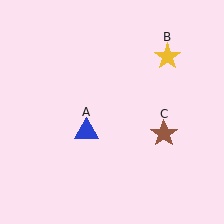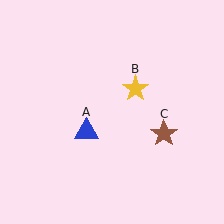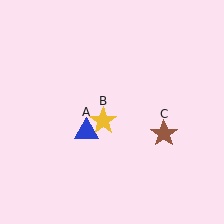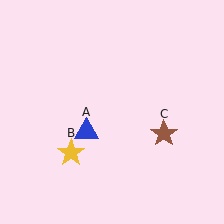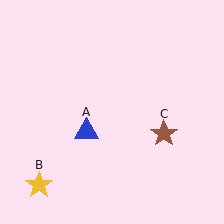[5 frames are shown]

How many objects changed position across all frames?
1 object changed position: yellow star (object B).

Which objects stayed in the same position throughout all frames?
Blue triangle (object A) and brown star (object C) remained stationary.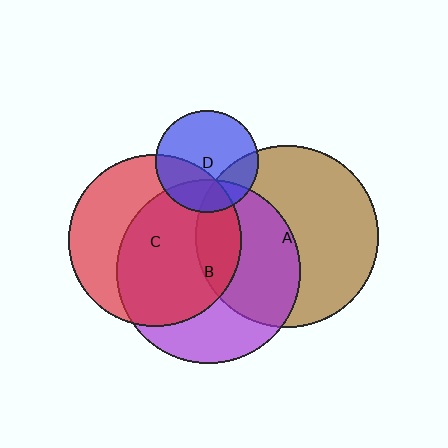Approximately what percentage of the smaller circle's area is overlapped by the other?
Approximately 35%.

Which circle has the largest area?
Circle B (purple).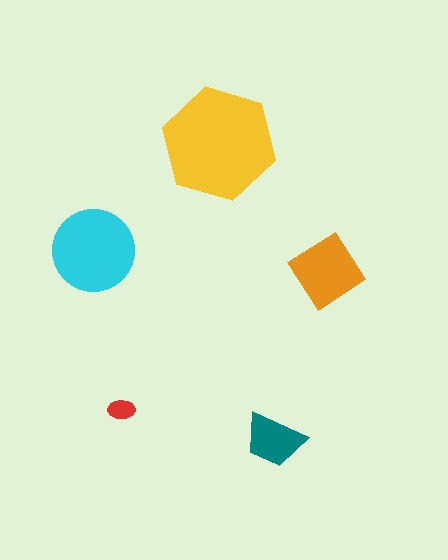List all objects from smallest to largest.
The red ellipse, the teal trapezoid, the orange diamond, the cyan circle, the yellow hexagon.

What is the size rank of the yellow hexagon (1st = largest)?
1st.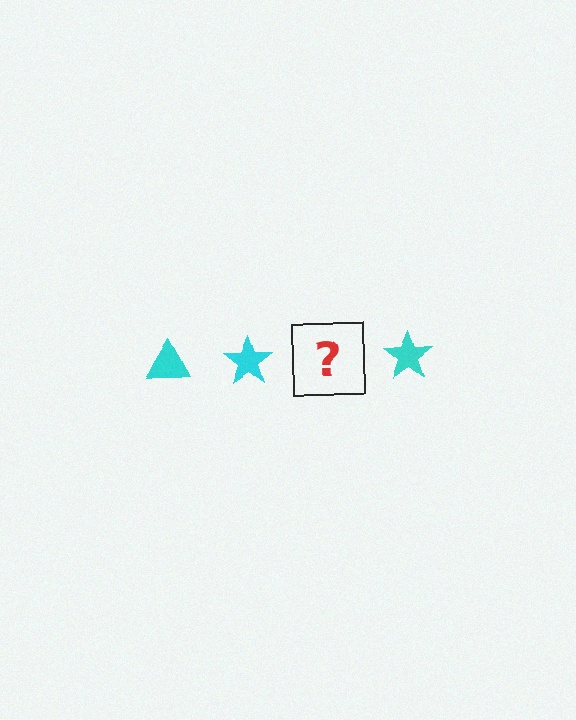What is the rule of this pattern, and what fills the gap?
The rule is that the pattern cycles through triangle, star shapes in cyan. The gap should be filled with a cyan triangle.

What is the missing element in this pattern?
The missing element is a cyan triangle.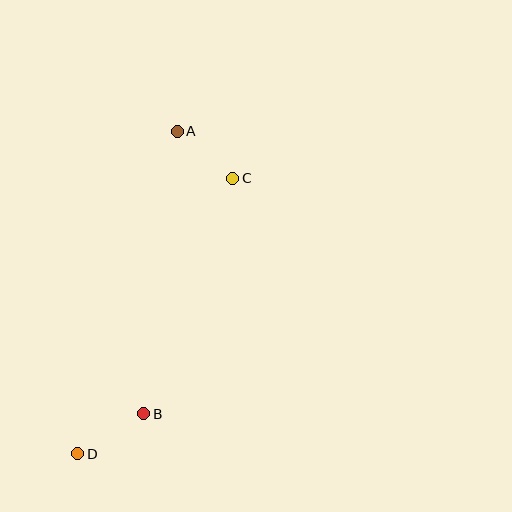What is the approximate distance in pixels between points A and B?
The distance between A and B is approximately 285 pixels.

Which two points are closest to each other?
Points A and C are closest to each other.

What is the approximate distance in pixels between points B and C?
The distance between B and C is approximately 252 pixels.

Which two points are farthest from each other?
Points A and D are farthest from each other.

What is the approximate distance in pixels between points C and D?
The distance between C and D is approximately 316 pixels.